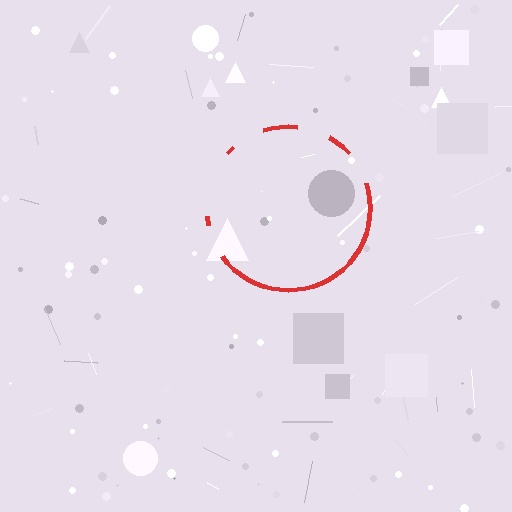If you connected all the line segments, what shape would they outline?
They would outline a circle.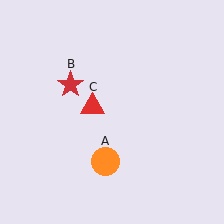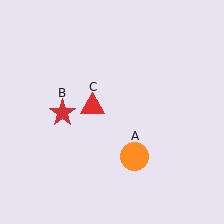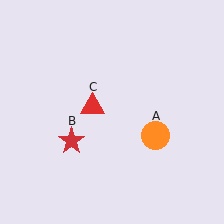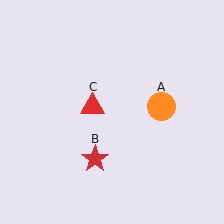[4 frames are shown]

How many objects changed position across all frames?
2 objects changed position: orange circle (object A), red star (object B).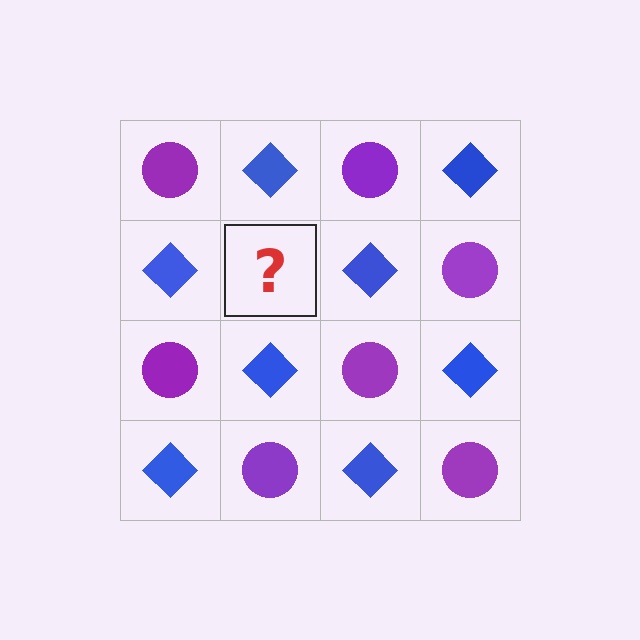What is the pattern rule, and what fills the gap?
The rule is that it alternates purple circle and blue diamond in a checkerboard pattern. The gap should be filled with a purple circle.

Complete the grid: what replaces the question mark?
The question mark should be replaced with a purple circle.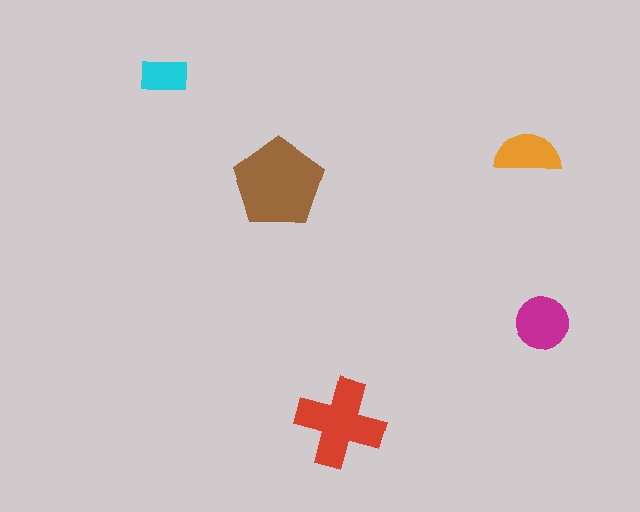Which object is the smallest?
The cyan rectangle.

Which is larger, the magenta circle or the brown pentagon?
The brown pentagon.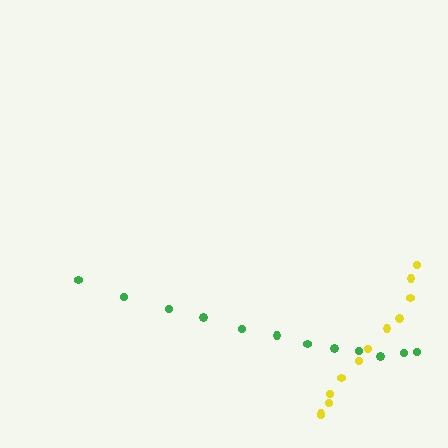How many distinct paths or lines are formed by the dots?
There are 2 distinct paths.